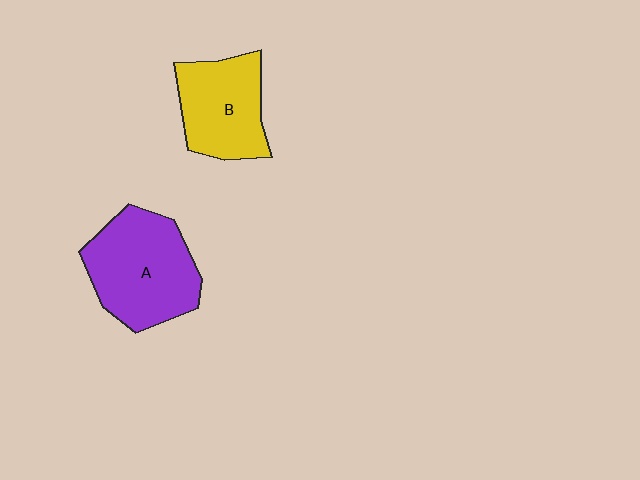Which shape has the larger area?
Shape A (purple).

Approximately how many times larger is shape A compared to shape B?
Approximately 1.3 times.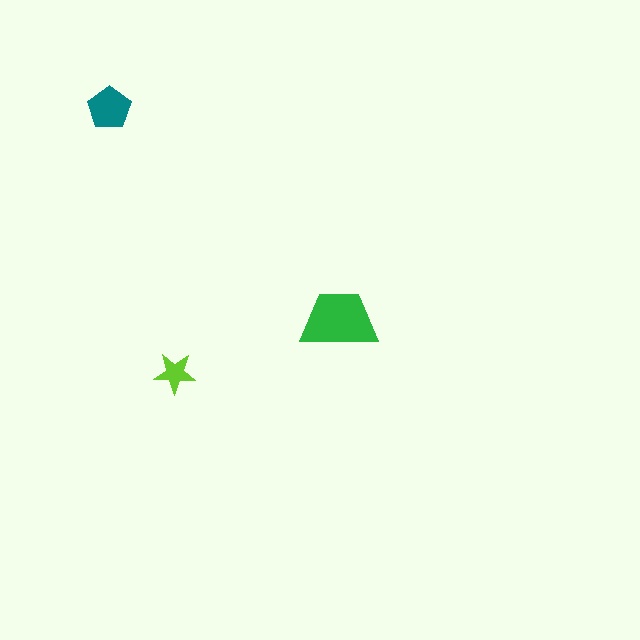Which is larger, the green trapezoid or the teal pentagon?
The green trapezoid.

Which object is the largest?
The green trapezoid.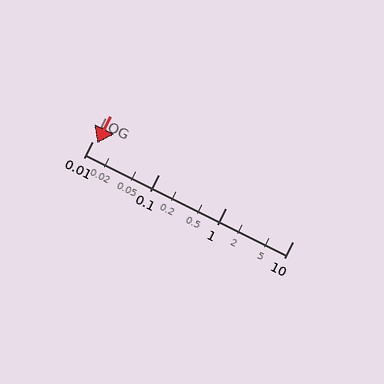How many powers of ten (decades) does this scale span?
The scale spans 3 decades, from 0.01 to 10.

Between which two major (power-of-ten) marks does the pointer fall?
The pointer is between 0.01 and 0.1.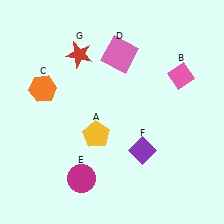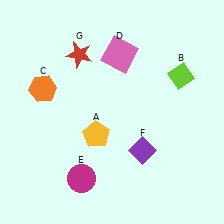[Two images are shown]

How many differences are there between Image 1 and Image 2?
There is 1 difference between the two images.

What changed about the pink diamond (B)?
In Image 1, B is pink. In Image 2, it changed to lime.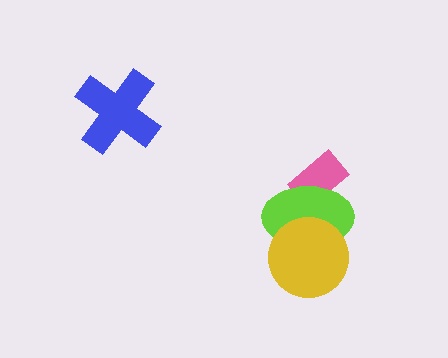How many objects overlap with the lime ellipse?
2 objects overlap with the lime ellipse.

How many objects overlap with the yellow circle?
1 object overlaps with the yellow circle.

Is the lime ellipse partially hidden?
Yes, it is partially covered by another shape.